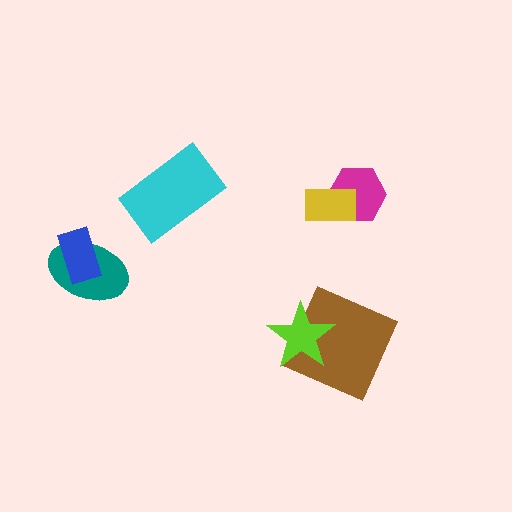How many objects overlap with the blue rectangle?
1 object overlaps with the blue rectangle.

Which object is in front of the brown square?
The lime star is in front of the brown square.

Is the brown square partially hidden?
Yes, it is partially covered by another shape.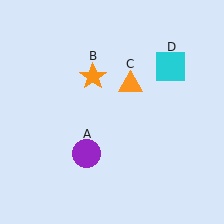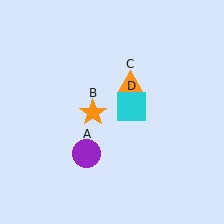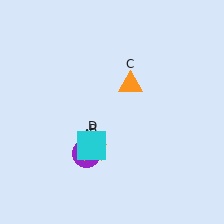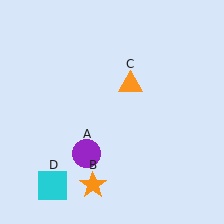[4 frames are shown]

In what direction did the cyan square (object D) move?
The cyan square (object D) moved down and to the left.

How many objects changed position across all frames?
2 objects changed position: orange star (object B), cyan square (object D).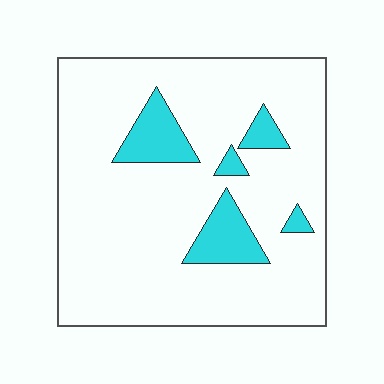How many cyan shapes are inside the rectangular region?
5.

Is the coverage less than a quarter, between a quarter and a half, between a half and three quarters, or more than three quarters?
Less than a quarter.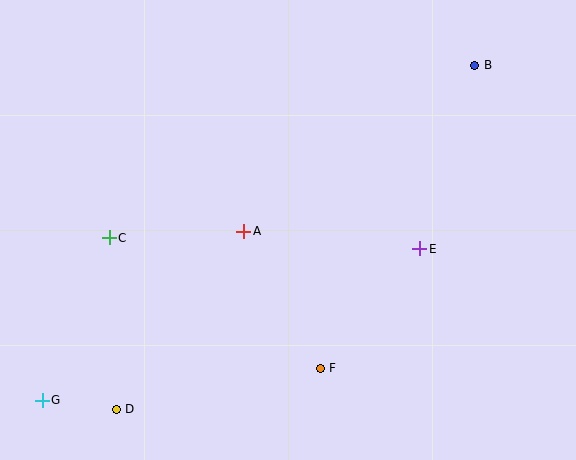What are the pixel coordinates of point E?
Point E is at (420, 249).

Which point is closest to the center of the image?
Point A at (244, 231) is closest to the center.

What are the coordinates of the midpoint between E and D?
The midpoint between E and D is at (268, 329).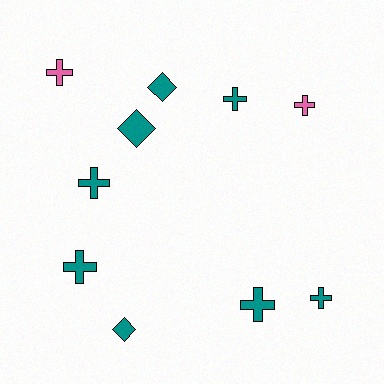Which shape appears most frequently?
Cross, with 7 objects.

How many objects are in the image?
There are 10 objects.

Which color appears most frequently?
Teal, with 8 objects.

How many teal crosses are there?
There are 5 teal crosses.